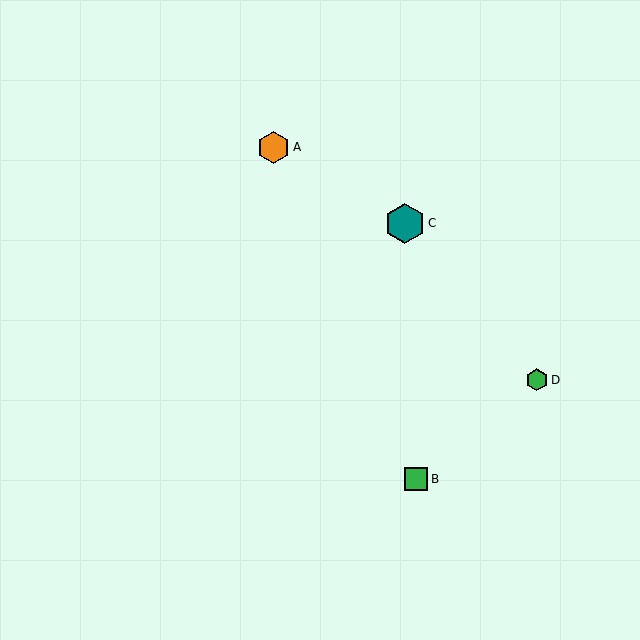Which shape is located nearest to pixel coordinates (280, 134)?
The orange hexagon (labeled A) at (274, 147) is nearest to that location.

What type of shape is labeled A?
Shape A is an orange hexagon.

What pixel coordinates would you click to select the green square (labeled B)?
Click at (416, 479) to select the green square B.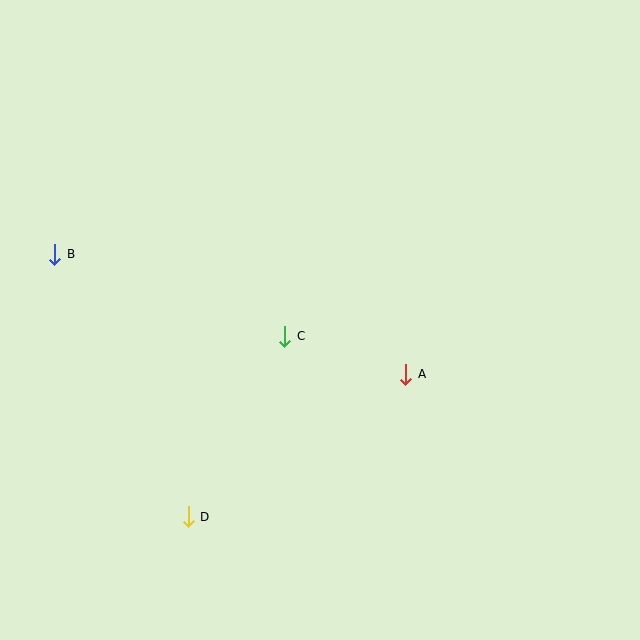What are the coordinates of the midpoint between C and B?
The midpoint between C and B is at (170, 295).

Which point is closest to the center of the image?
Point C at (285, 336) is closest to the center.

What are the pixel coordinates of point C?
Point C is at (285, 336).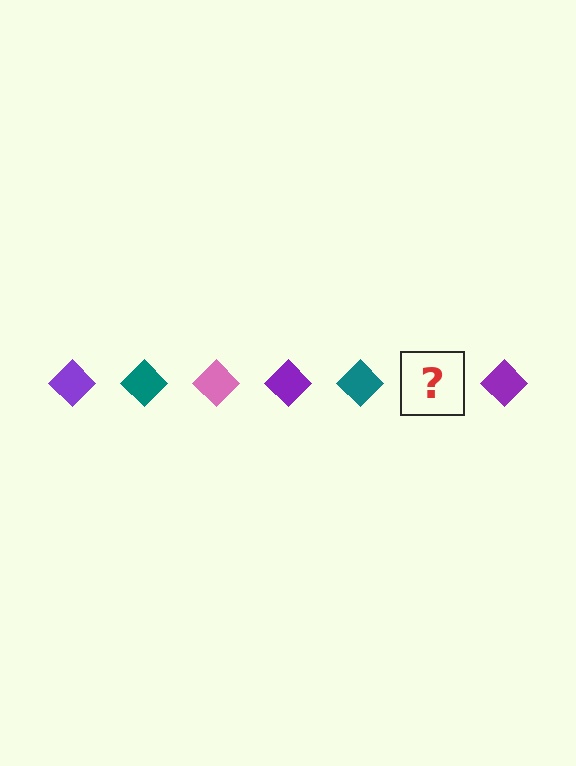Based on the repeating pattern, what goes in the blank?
The blank should be a pink diamond.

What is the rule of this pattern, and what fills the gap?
The rule is that the pattern cycles through purple, teal, pink diamonds. The gap should be filled with a pink diamond.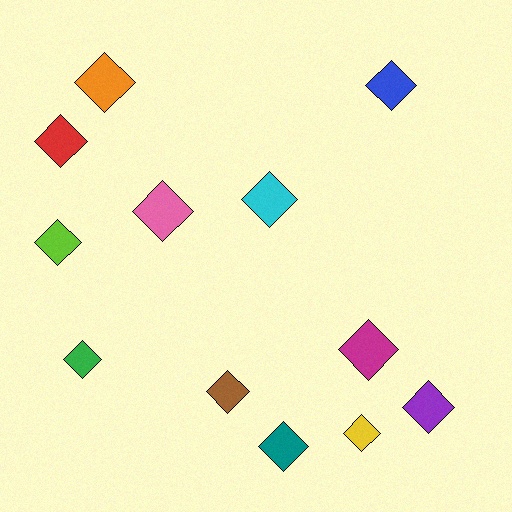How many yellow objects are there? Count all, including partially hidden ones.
There is 1 yellow object.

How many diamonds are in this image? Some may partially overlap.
There are 12 diamonds.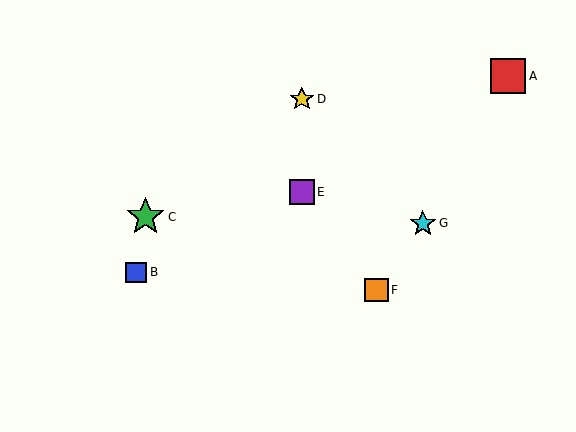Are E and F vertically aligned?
No, E is at x≈302 and F is at x≈377.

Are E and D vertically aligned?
Yes, both are at x≈302.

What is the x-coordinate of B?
Object B is at x≈136.